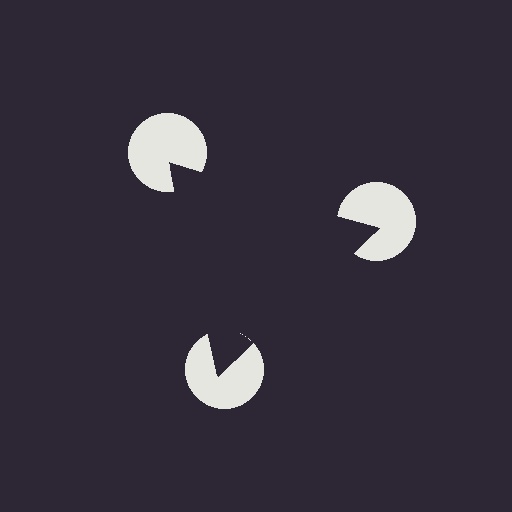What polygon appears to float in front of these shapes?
An illusory triangle — its edges are inferred from the aligned wedge cuts in the pac-man discs, not physically drawn.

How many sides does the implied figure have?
3 sides.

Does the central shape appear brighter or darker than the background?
It typically appears slightly darker than the background, even though no actual brightness change is drawn.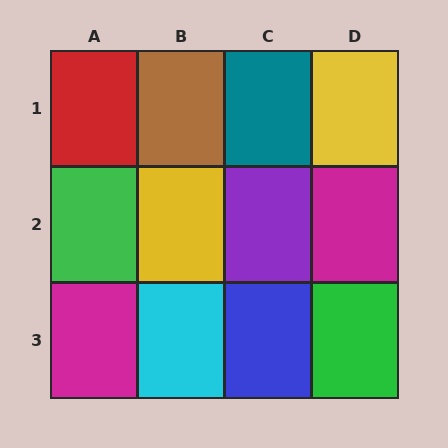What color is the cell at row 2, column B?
Yellow.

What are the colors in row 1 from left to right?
Red, brown, teal, yellow.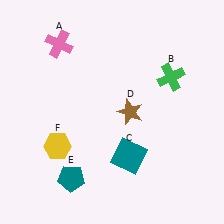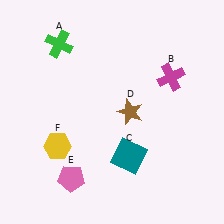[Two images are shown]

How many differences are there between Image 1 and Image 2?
There are 3 differences between the two images.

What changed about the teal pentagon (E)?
In Image 1, E is teal. In Image 2, it changed to pink.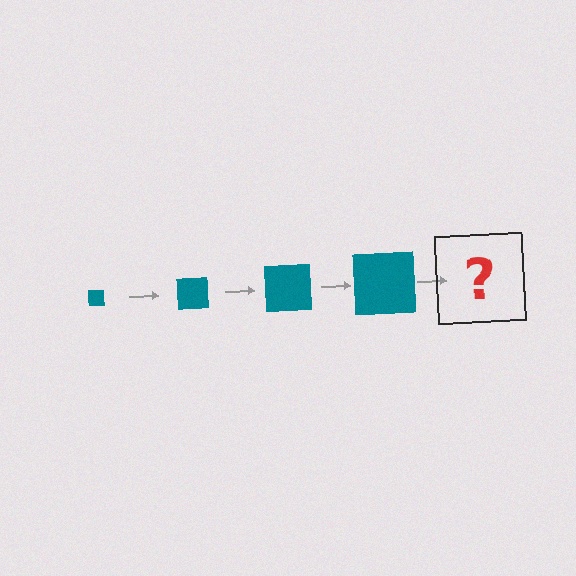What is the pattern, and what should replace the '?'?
The pattern is that the square gets progressively larger each step. The '?' should be a teal square, larger than the previous one.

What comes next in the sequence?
The next element should be a teal square, larger than the previous one.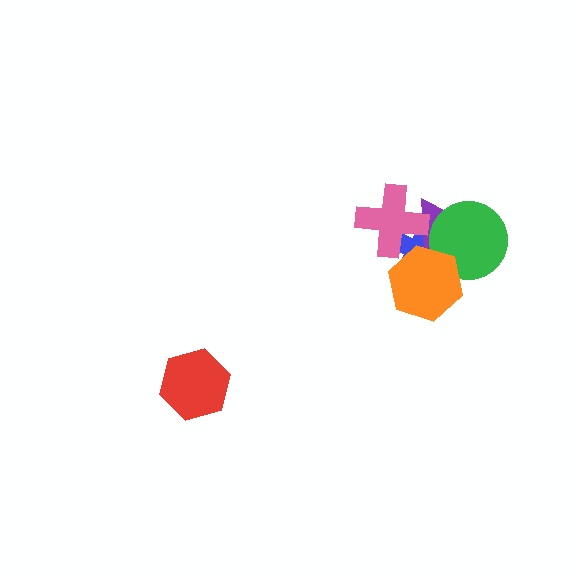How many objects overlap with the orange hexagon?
3 objects overlap with the orange hexagon.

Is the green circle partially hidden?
Yes, it is partially covered by another shape.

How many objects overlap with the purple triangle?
4 objects overlap with the purple triangle.